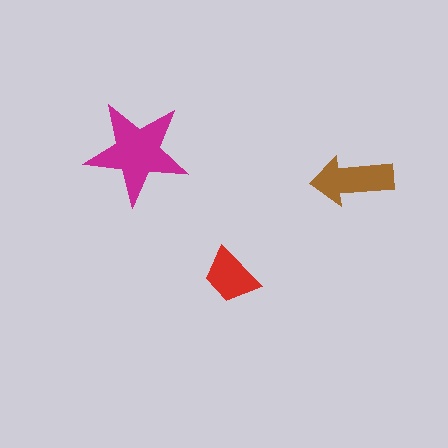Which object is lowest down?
The red trapezoid is bottommost.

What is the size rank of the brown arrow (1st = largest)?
2nd.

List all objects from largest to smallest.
The magenta star, the brown arrow, the red trapezoid.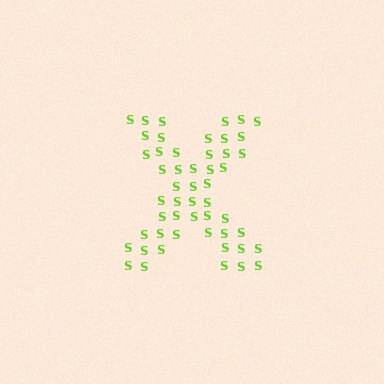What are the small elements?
The small elements are letter S's.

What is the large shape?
The large shape is the letter X.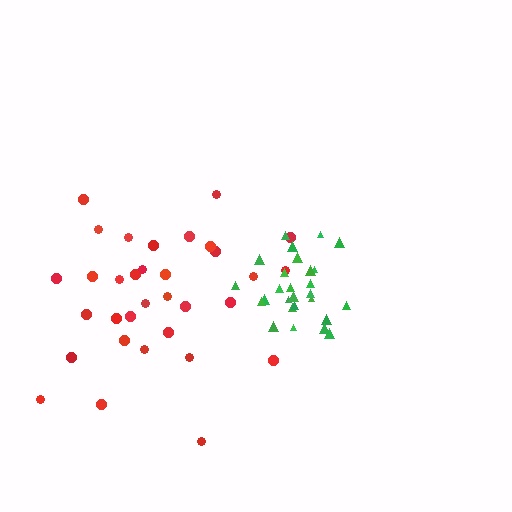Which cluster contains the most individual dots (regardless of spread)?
Red (33).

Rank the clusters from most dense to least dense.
green, red.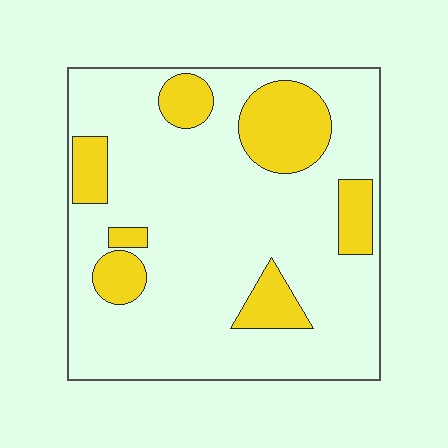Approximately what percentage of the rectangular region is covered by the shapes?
Approximately 20%.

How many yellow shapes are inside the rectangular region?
7.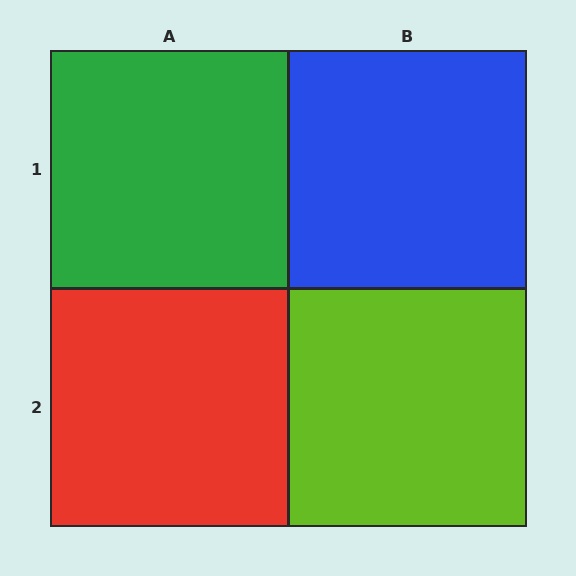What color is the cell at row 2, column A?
Red.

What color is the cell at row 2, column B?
Lime.